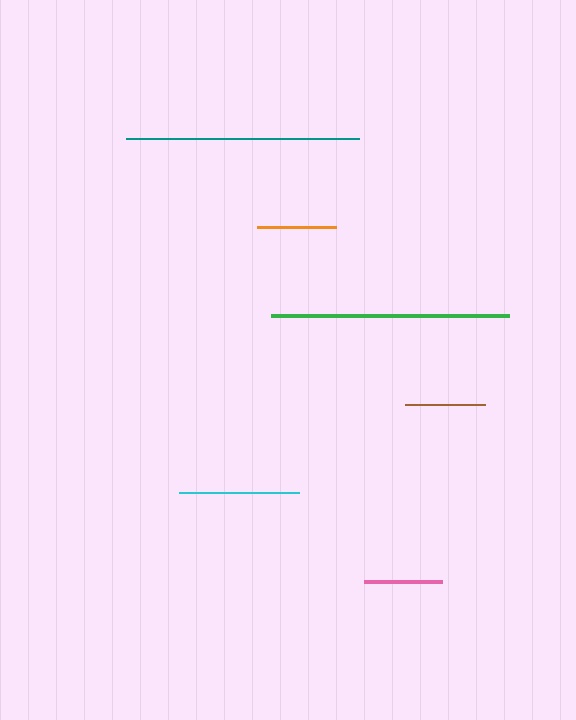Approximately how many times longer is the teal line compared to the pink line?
The teal line is approximately 3.0 times the length of the pink line.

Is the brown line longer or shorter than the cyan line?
The cyan line is longer than the brown line.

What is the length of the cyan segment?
The cyan segment is approximately 119 pixels long.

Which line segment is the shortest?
The pink line is the shortest at approximately 78 pixels.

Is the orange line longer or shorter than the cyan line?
The cyan line is longer than the orange line.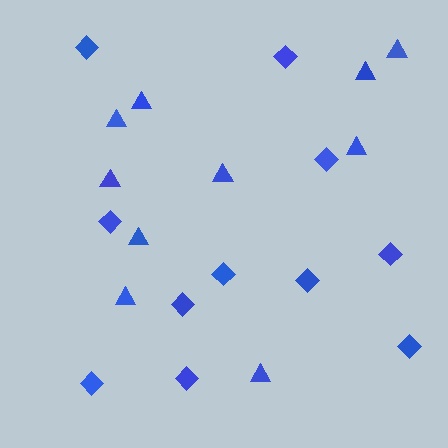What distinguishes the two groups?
There are 2 groups: one group of triangles (10) and one group of diamonds (11).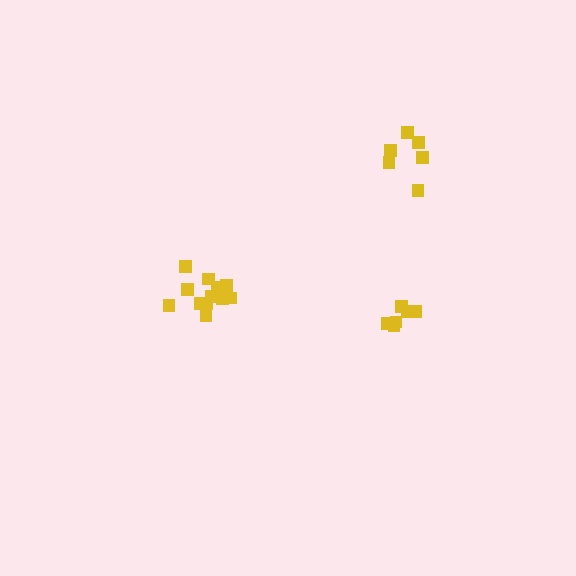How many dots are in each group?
Group 1: 12 dots, Group 2: 6 dots, Group 3: 6 dots (24 total).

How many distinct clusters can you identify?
There are 3 distinct clusters.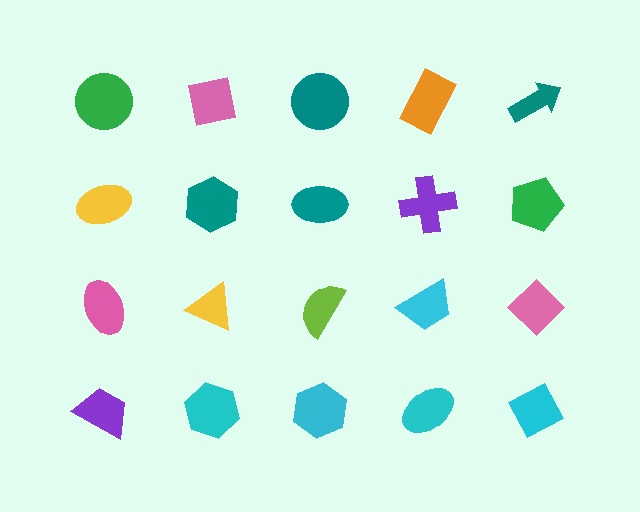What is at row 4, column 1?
A purple trapezoid.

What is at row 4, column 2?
A cyan hexagon.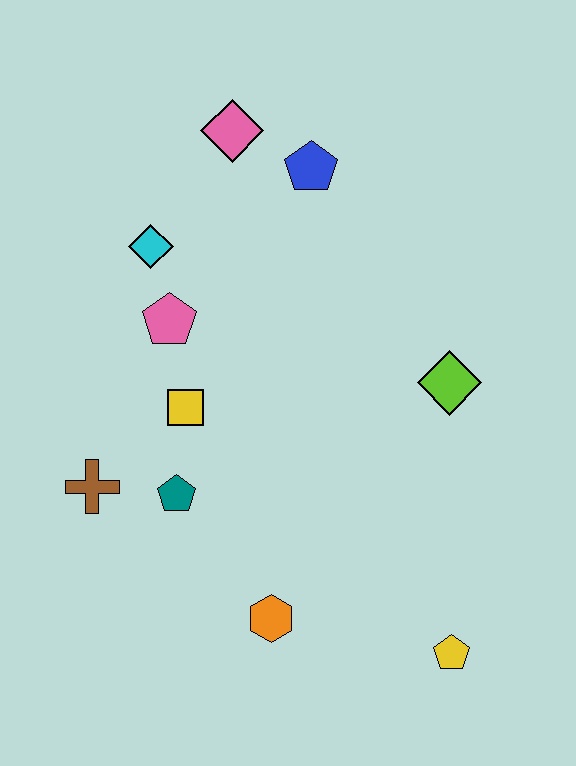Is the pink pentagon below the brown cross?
No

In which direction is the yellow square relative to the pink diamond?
The yellow square is below the pink diamond.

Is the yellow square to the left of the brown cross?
No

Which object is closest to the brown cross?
The teal pentagon is closest to the brown cross.